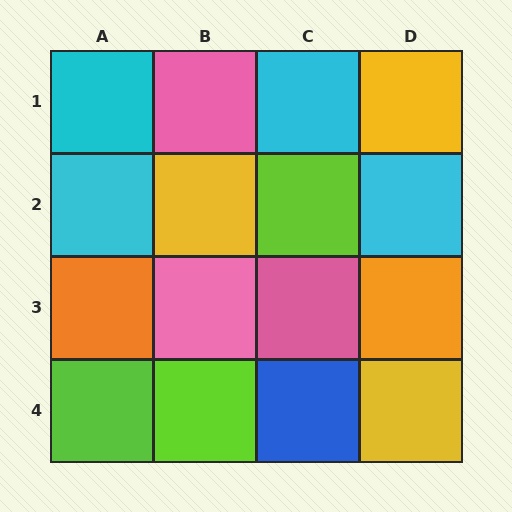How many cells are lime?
3 cells are lime.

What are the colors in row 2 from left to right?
Cyan, yellow, lime, cyan.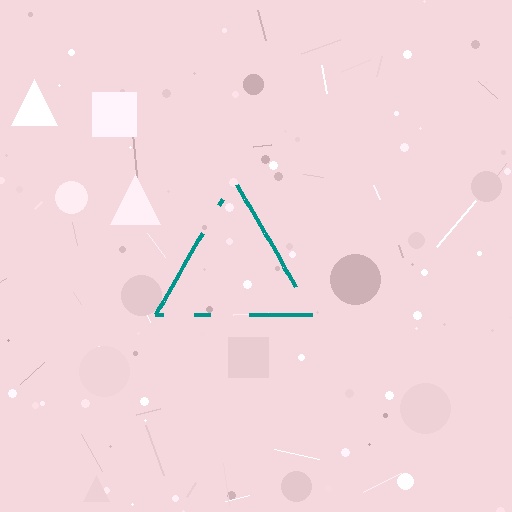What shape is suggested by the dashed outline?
The dashed outline suggests a triangle.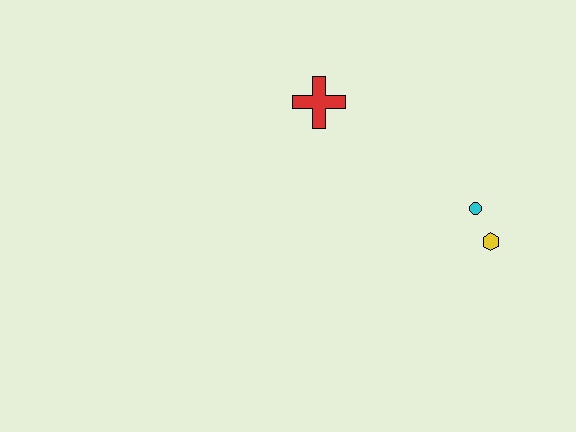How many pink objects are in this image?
There are no pink objects.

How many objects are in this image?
There are 3 objects.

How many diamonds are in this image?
There are no diamonds.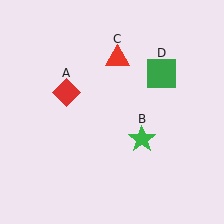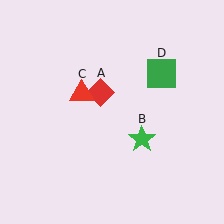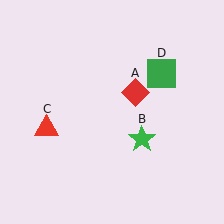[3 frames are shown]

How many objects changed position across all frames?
2 objects changed position: red diamond (object A), red triangle (object C).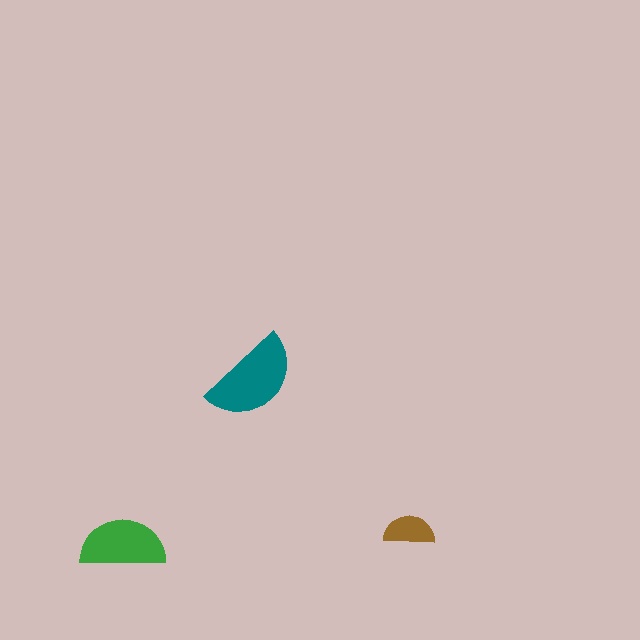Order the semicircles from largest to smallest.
the teal one, the green one, the brown one.